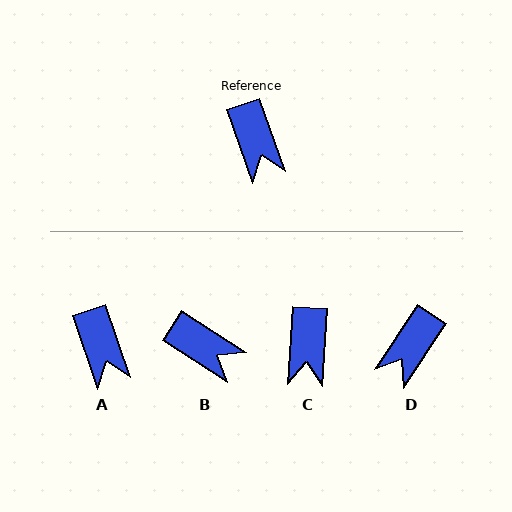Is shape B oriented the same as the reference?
No, it is off by about 38 degrees.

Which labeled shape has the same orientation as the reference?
A.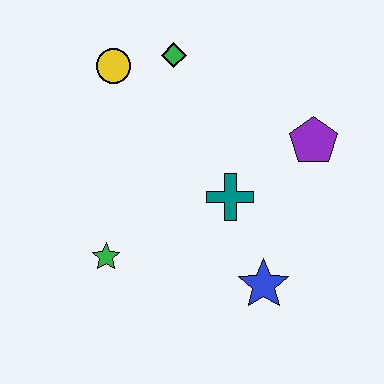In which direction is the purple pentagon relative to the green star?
The purple pentagon is to the right of the green star.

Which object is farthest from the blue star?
The yellow circle is farthest from the blue star.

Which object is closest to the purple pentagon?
The teal cross is closest to the purple pentagon.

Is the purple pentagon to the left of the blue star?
No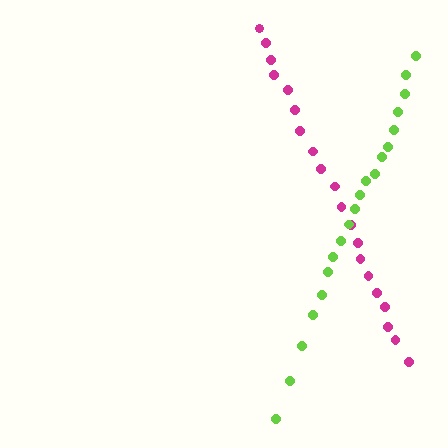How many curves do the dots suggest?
There are 2 distinct paths.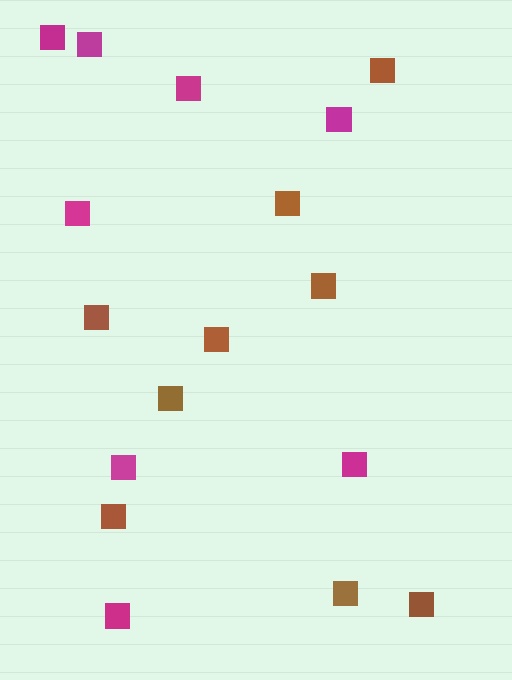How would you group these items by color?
There are 2 groups: one group of magenta squares (8) and one group of brown squares (9).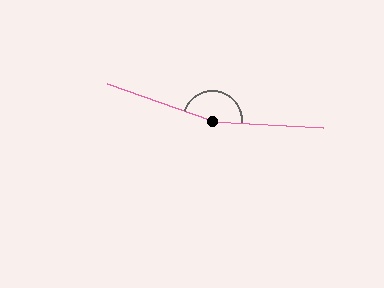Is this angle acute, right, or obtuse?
It is obtuse.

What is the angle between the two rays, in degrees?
Approximately 164 degrees.